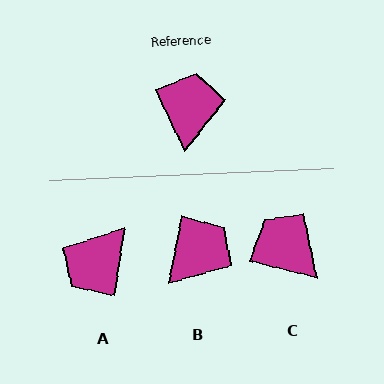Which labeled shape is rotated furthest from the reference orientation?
A, about 146 degrees away.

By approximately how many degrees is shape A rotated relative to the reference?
Approximately 146 degrees counter-clockwise.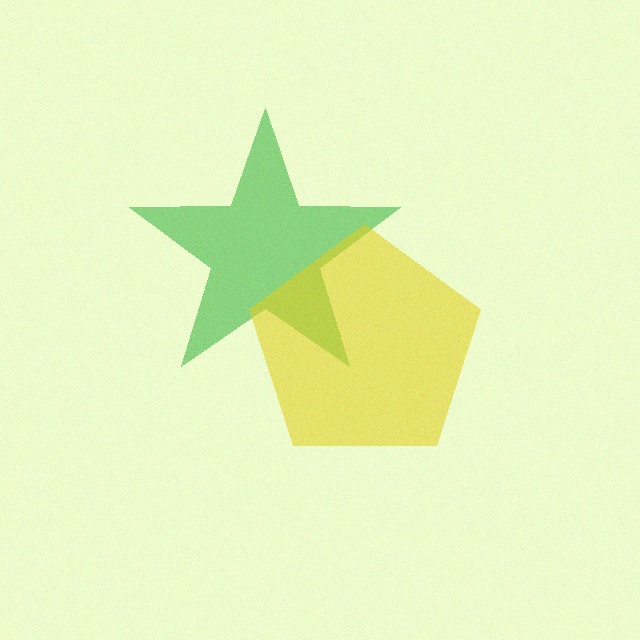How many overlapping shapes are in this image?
There are 2 overlapping shapes in the image.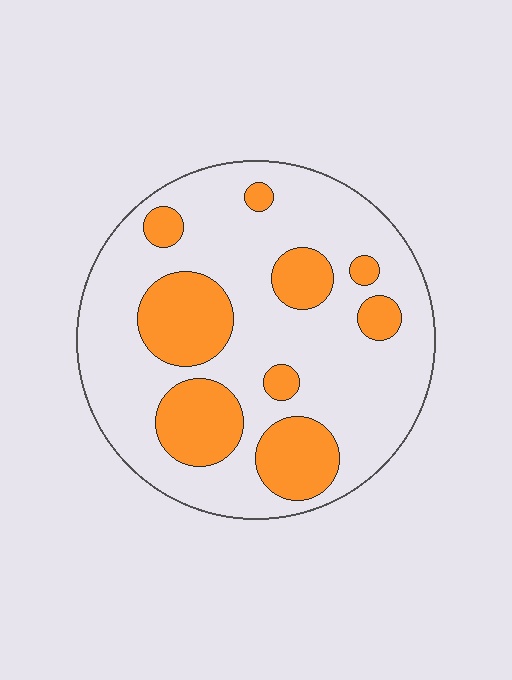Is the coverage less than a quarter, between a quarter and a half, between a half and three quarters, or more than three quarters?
Between a quarter and a half.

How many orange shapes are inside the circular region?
9.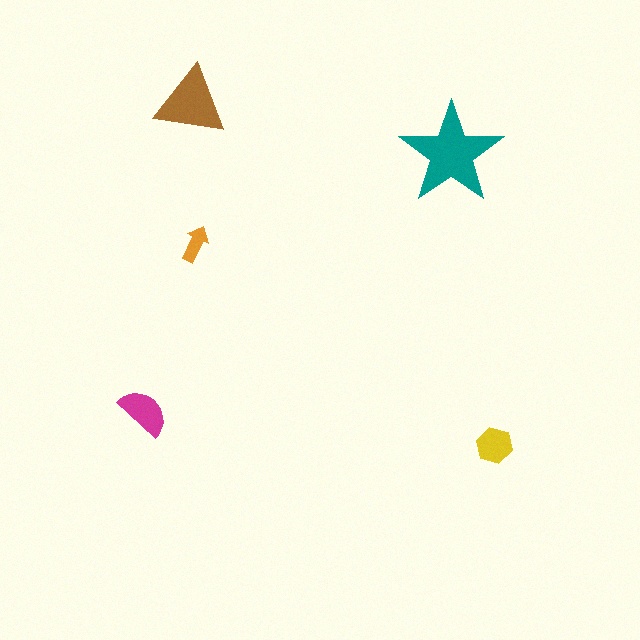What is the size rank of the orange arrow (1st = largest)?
5th.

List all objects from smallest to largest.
The orange arrow, the yellow hexagon, the magenta semicircle, the brown triangle, the teal star.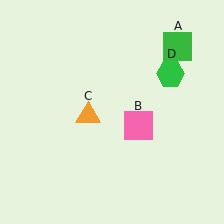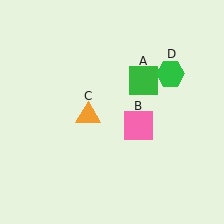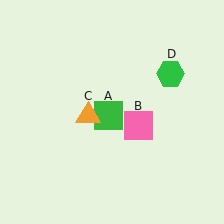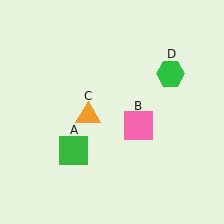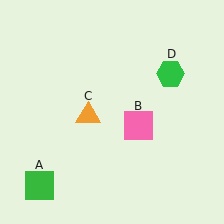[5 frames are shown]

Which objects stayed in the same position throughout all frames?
Pink square (object B) and orange triangle (object C) and green hexagon (object D) remained stationary.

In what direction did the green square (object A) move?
The green square (object A) moved down and to the left.